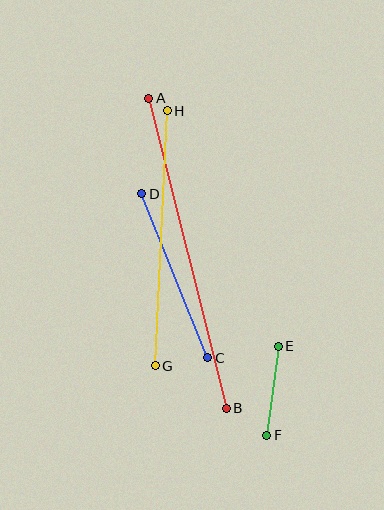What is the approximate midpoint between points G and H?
The midpoint is at approximately (161, 238) pixels.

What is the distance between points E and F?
The distance is approximately 90 pixels.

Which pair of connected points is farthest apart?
Points A and B are farthest apart.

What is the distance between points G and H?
The distance is approximately 255 pixels.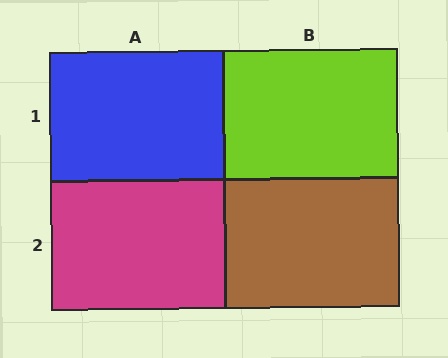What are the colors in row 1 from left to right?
Blue, lime.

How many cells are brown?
1 cell is brown.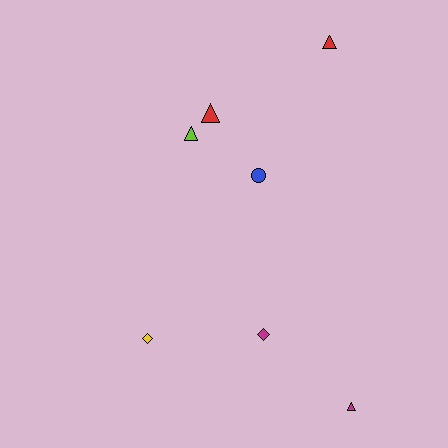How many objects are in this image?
There are 7 objects.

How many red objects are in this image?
There are 2 red objects.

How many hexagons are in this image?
There are no hexagons.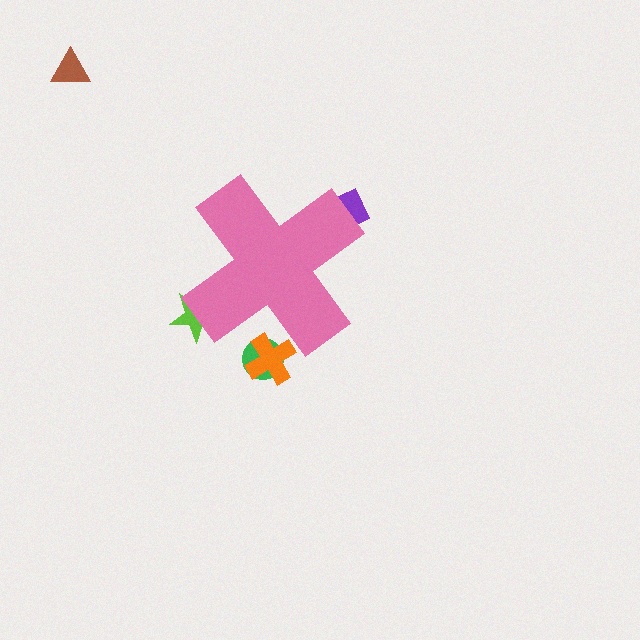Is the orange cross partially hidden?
Yes, the orange cross is partially hidden behind the pink cross.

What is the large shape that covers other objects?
A pink cross.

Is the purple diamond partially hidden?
Yes, the purple diamond is partially hidden behind the pink cross.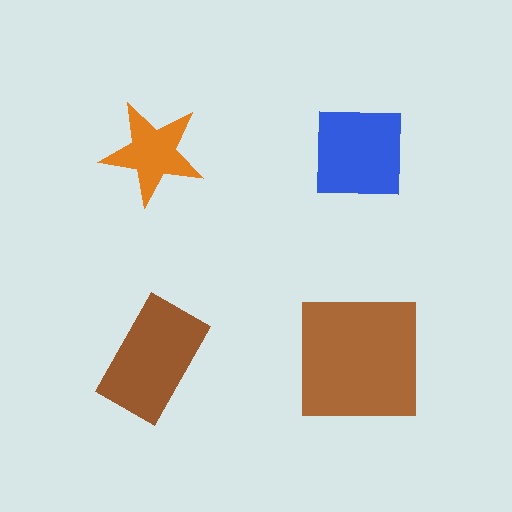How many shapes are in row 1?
2 shapes.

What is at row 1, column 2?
A blue square.